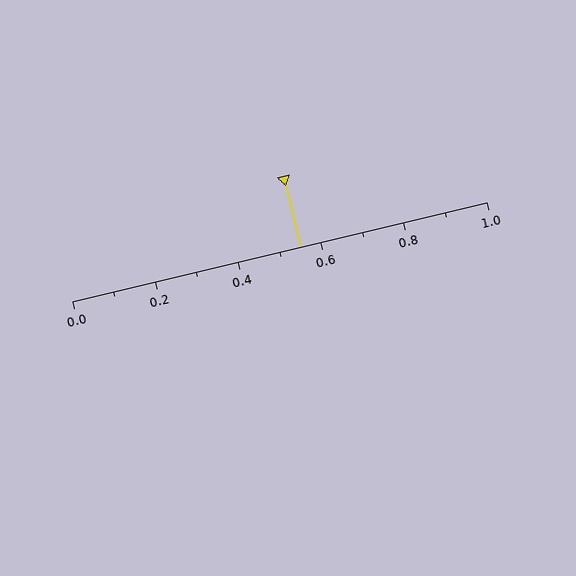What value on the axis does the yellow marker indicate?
The marker indicates approximately 0.55.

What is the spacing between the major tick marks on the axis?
The major ticks are spaced 0.2 apart.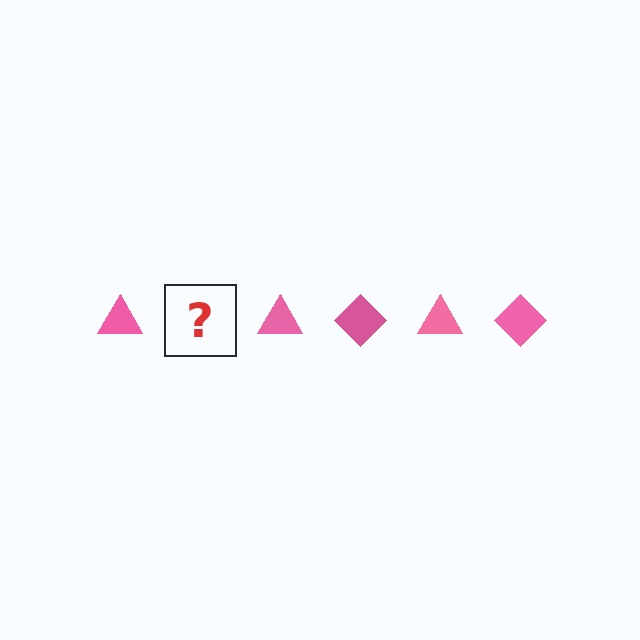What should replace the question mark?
The question mark should be replaced with a pink diamond.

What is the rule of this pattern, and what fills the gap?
The rule is that the pattern cycles through triangle, diamond shapes in pink. The gap should be filled with a pink diamond.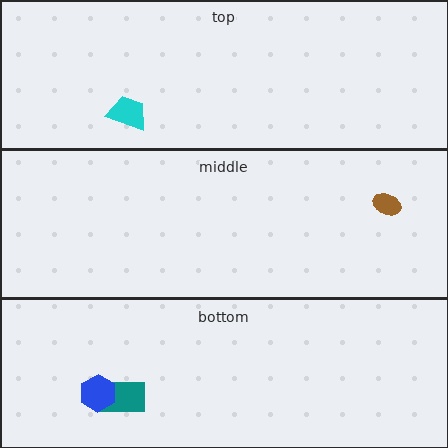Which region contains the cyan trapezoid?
The top region.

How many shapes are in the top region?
1.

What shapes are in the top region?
The cyan trapezoid.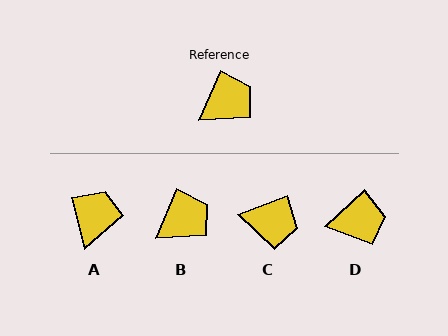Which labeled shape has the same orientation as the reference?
B.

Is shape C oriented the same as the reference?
No, it is off by about 47 degrees.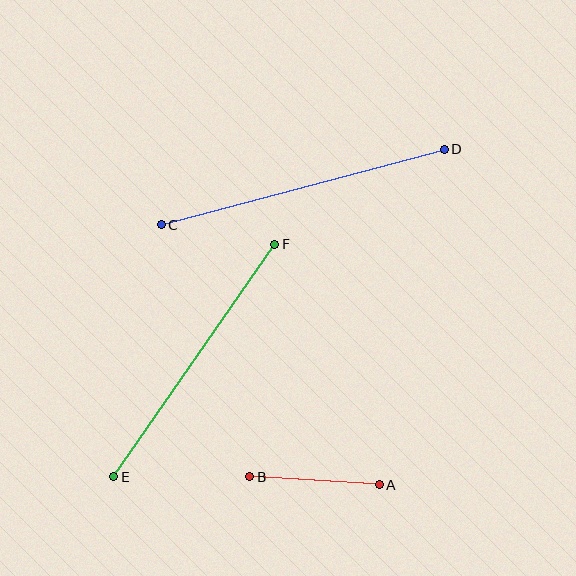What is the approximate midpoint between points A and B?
The midpoint is at approximately (315, 481) pixels.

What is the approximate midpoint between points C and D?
The midpoint is at approximately (303, 187) pixels.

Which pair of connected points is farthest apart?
Points C and D are farthest apart.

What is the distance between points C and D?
The distance is approximately 293 pixels.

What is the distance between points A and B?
The distance is approximately 130 pixels.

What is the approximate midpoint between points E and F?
The midpoint is at approximately (194, 360) pixels.